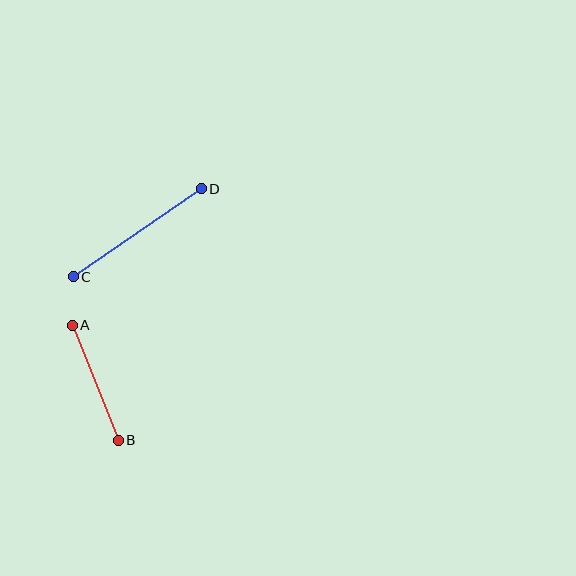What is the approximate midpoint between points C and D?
The midpoint is at approximately (137, 233) pixels.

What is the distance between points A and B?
The distance is approximately 124 pixels.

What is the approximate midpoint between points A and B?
The midpoint is at approximately (95, 383) pixels.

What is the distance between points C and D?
The distance is approximately 156 pixels.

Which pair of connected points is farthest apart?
Points C and D are farthest apart.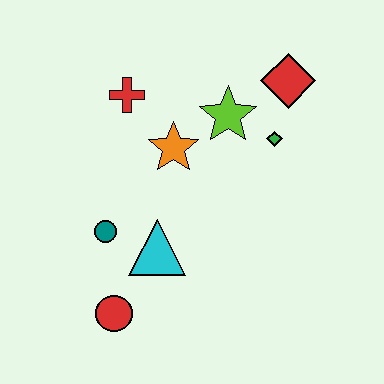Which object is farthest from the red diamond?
The red circle is farthest from the red diamond.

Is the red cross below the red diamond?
Yes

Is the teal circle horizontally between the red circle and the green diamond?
No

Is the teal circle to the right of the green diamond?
No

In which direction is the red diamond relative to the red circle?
The red diamond is above the red circle.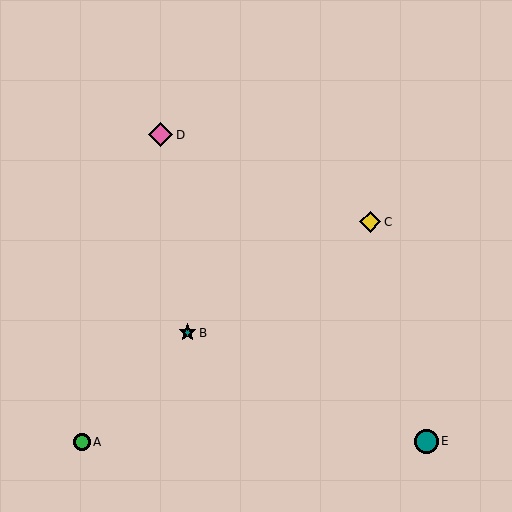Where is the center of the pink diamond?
The center of the pink diamond is at (161, 135).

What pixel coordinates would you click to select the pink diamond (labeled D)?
Click at (161, 135) to select the pink diamond D.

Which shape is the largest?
The pink diamond (labeled D) is the largest.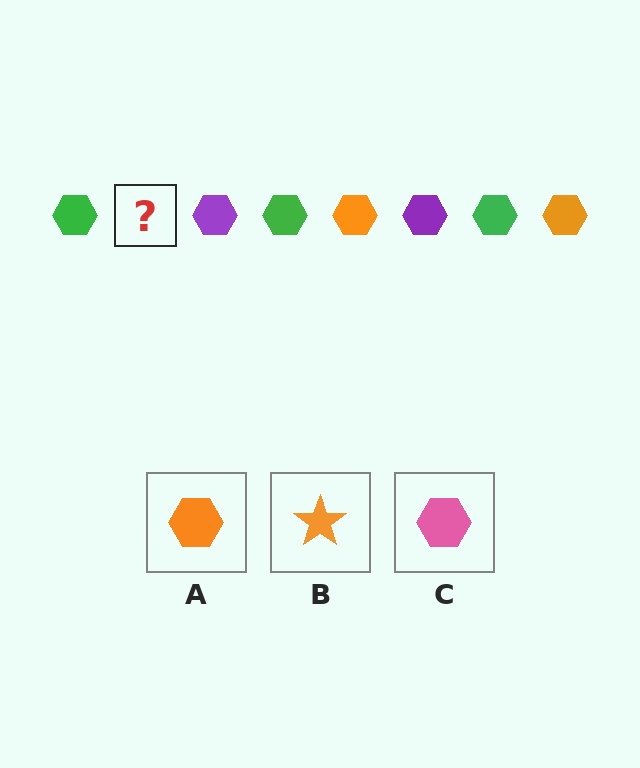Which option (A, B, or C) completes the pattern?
A.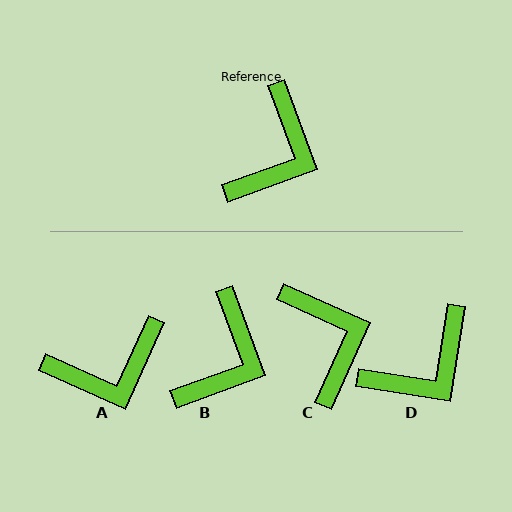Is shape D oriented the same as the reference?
No, it is off by about 29 degrees.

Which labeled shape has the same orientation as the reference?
B.